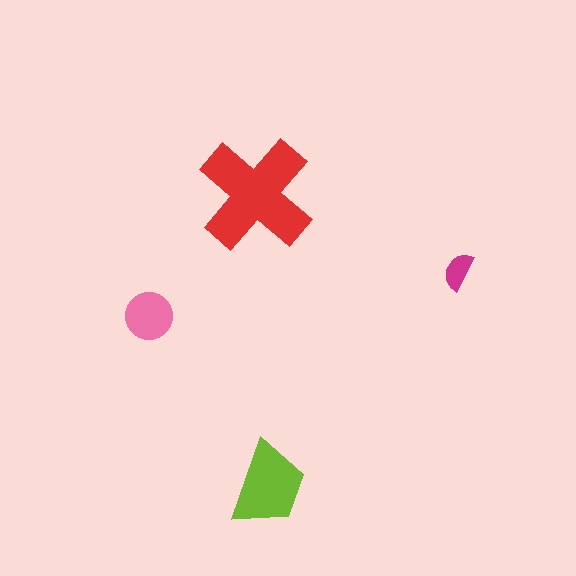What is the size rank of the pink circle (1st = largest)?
3rd.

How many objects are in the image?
There are 4 objects in the image.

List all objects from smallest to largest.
The magenta semicircle, the pink circle, the lime trapezoid, the red cross.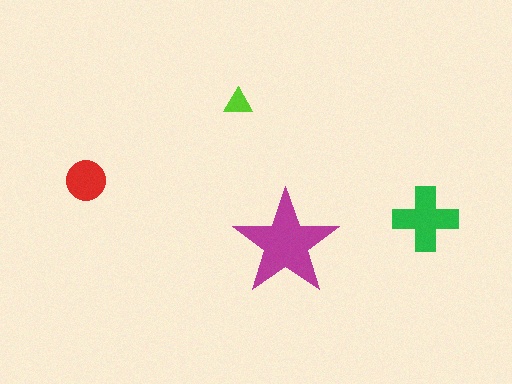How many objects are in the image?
There are 4 objects in the image.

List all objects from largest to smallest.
The magenta star, the green cross, the red circle, the lime triangle.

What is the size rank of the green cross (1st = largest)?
2nd.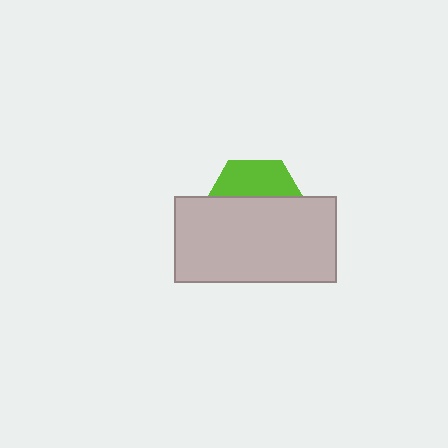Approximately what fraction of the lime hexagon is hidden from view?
Roughly 64% of the lime hexagon is hidden behind the light gray rectangle.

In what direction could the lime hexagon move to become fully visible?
The lime hexagon could move up. That would shift it out from behind the light gray rectangle entirely.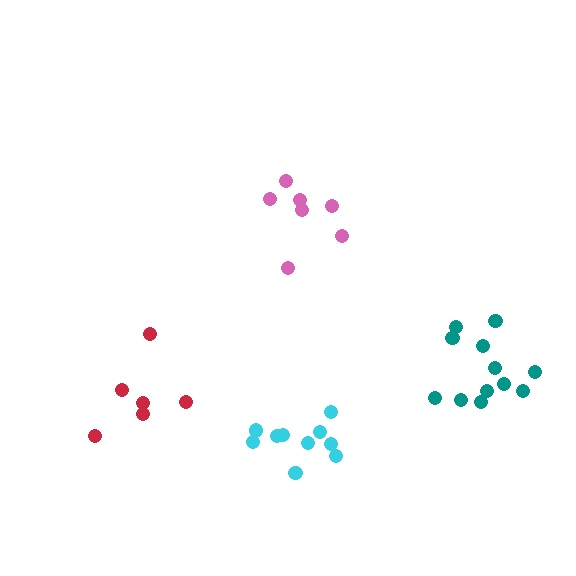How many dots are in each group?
Group 1: 6 dots, Group 2: 7 dots, Group 3: 12 dots, Group 4: 10 dots (35 total).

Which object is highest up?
The pink cluster is topmost.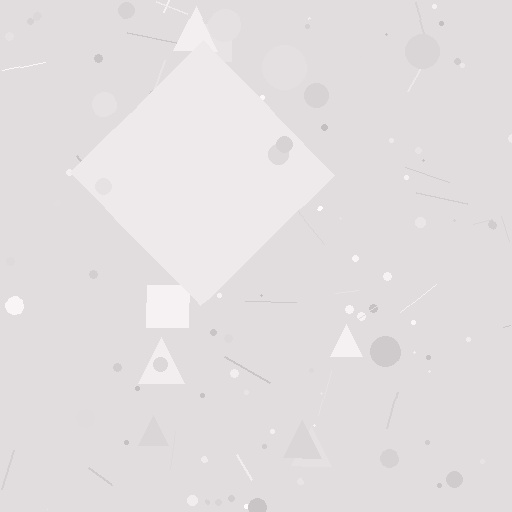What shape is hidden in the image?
A diamond is hidden in the image.